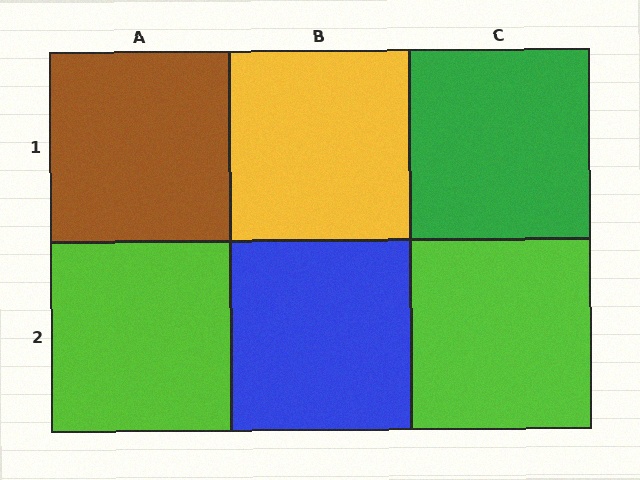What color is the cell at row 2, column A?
Lime.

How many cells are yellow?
1 cell is yellow.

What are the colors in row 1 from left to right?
Brown, yellow, green.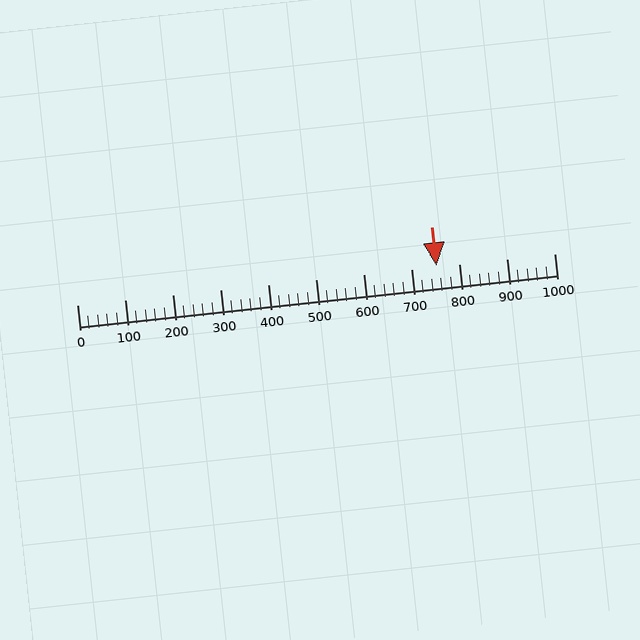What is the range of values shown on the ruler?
The ruler shows values from 0 to 1000.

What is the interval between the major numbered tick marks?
The major tick marks are spaced 100 units apart.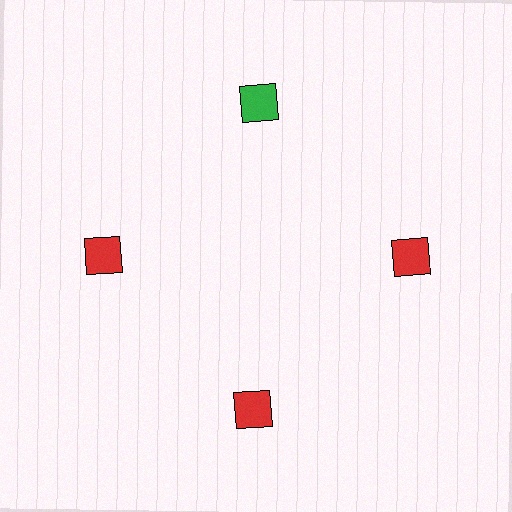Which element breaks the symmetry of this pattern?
The green square at roughly the 12 o'clock position breaks the symmetry. All other shapes are red squares.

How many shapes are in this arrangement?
There are 4 shapes arranged in a ring pattern.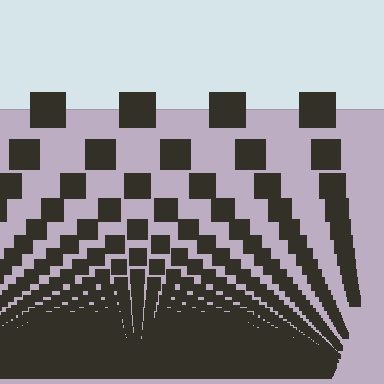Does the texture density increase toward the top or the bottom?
Density increases toward the bottom.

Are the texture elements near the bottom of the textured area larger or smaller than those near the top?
Smaller. The gradient is inverted — elements near the bottom are smaller and denser.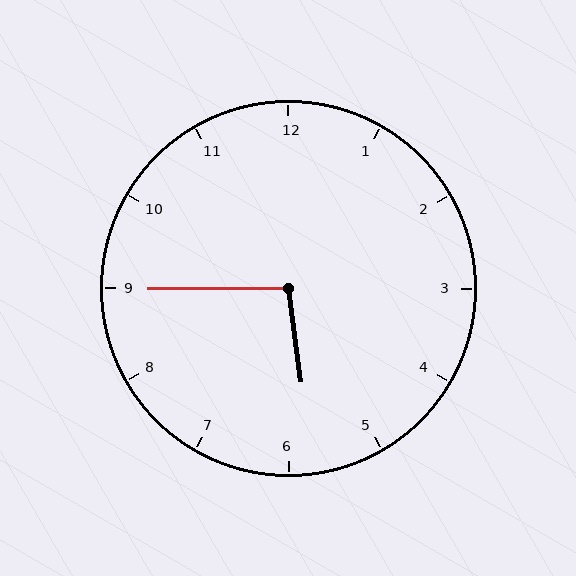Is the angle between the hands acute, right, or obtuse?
It is obtuse.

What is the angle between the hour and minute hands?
Approximately 98 degrees.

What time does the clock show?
5:45.